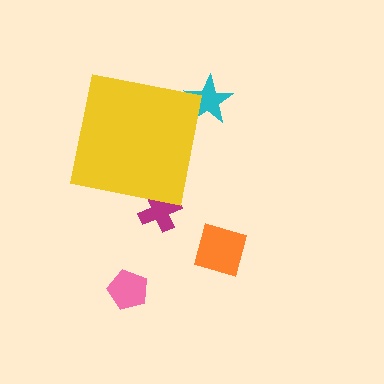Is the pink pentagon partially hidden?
No, the pink pentagon is fully visible.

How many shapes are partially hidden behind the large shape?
2 shapes are partially hidden.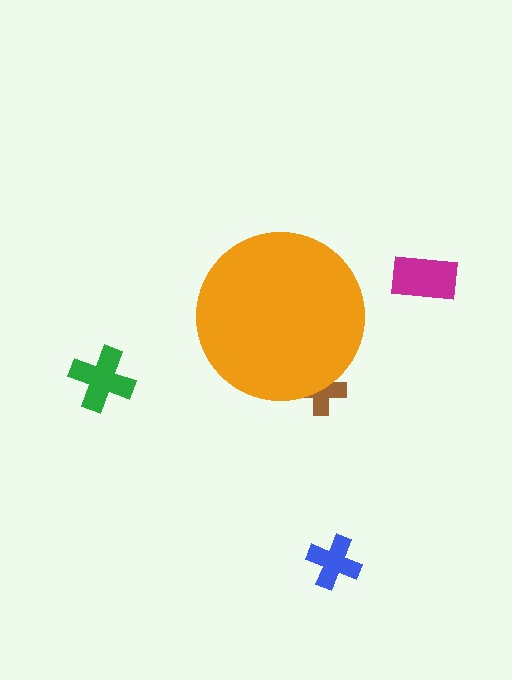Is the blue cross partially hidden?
No, the blue cross is fully visible.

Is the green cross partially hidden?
No, the green cross is fully visible.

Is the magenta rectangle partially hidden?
No, the magenta rectangle is fully visible.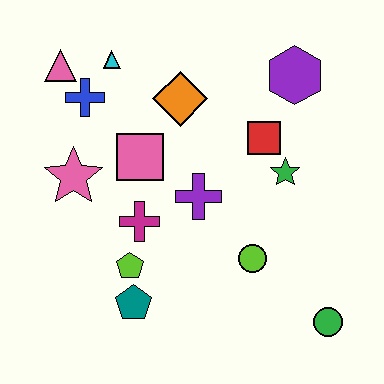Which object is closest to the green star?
The red square is closest to the green star.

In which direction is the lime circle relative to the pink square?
The lime circle is to the right of the pink square.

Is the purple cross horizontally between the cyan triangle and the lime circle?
Yes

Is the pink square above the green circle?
Yes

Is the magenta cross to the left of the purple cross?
Yes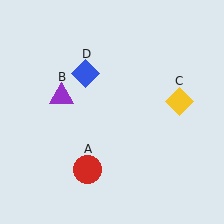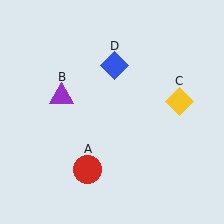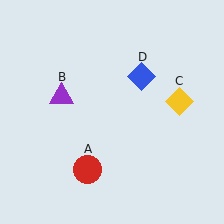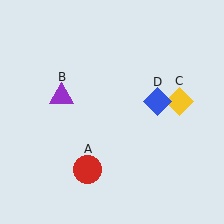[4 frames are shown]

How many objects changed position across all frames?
1 object changed position: blue diamond (object D).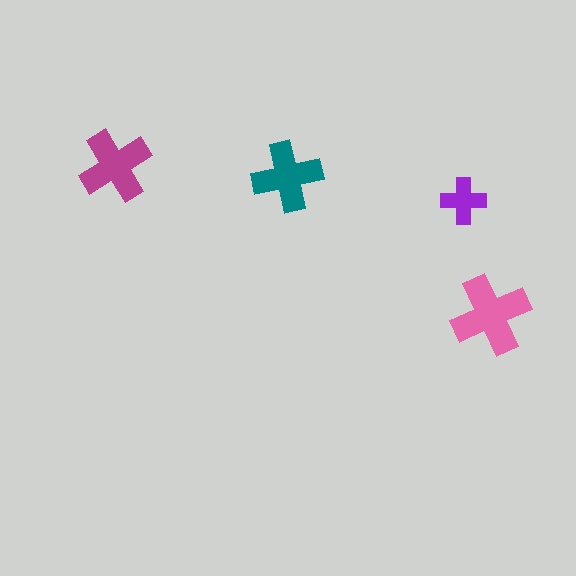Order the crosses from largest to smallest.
the pink one, the magenta one, the teal one, the purple one.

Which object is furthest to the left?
The magenta cross is leftmost.